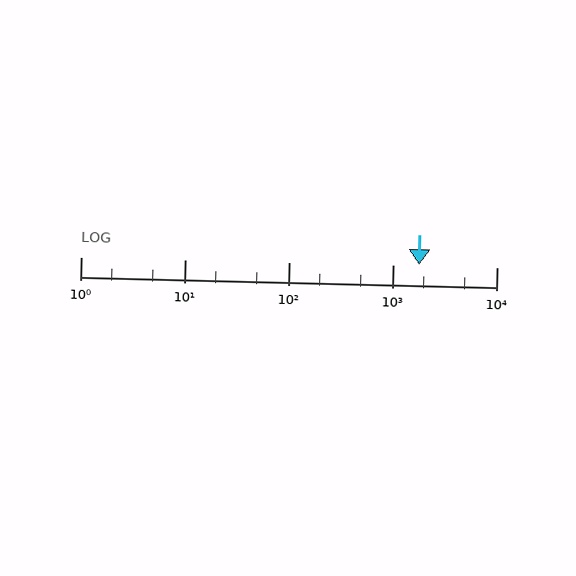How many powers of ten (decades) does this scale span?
The scale spans 4 decades, from 1 to 10000.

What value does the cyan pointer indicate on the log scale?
The pointer indicates approximately 1800.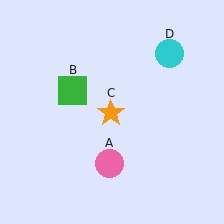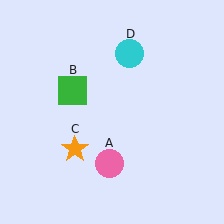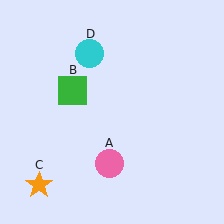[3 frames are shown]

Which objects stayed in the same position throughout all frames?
Pink circle (object A) and green square (object B) remained stationary.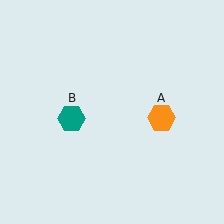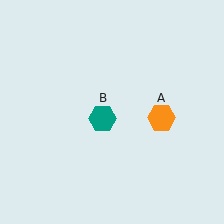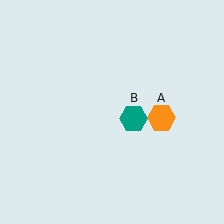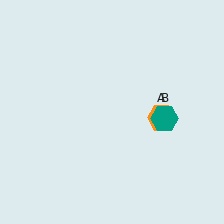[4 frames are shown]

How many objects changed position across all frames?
1 object changed position: teal hexagon (object B).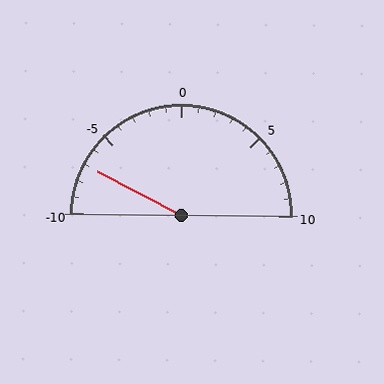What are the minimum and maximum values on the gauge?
The gauge ranges from -10 to 10.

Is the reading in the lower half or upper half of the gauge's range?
The reading is in the lower half of the range (-10 to 10).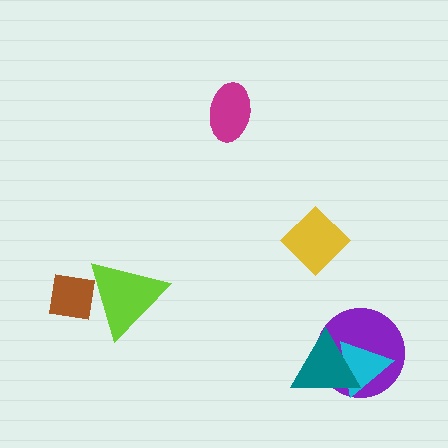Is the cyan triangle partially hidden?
Yes, it is partially covered by another shape.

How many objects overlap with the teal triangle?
2 objects overlap with the teal triangle.